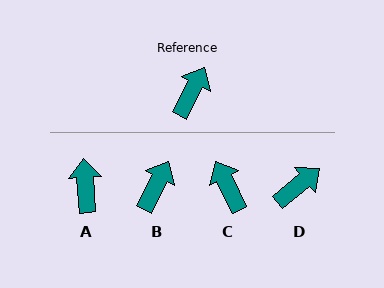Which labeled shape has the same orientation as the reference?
B.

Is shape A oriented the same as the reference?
No, it is off by about 31 degrees.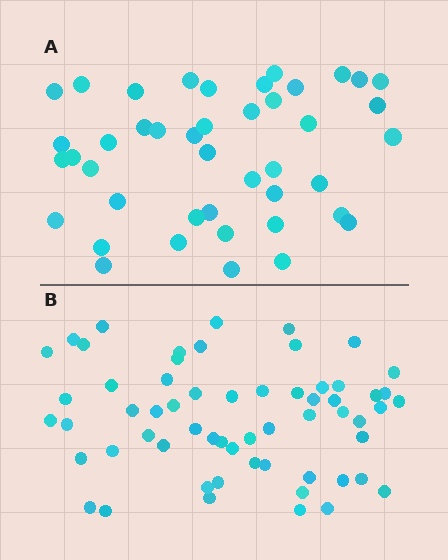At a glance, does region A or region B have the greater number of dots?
Region B (the bottom region) has more dots.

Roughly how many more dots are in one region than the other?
Region B has approximately 15 more dots than region A.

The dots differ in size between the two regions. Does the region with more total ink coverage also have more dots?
No. Region A has more total ink coverage because its dots are larger, but region B actually contains more individual dots. Total area can be misleading — the number of items is what matters here.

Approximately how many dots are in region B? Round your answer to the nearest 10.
About 60 dots.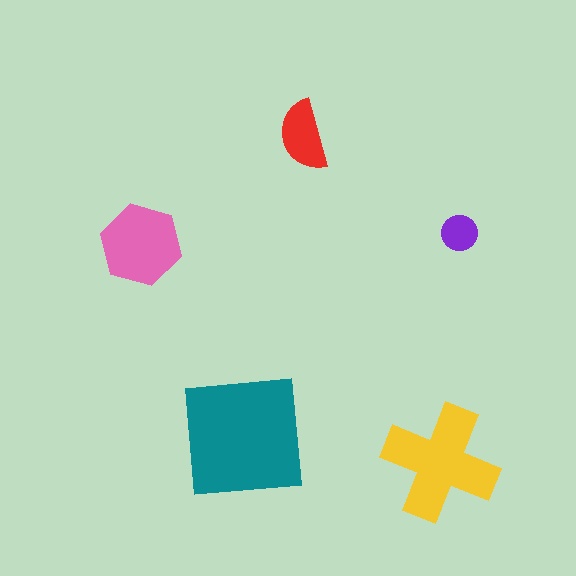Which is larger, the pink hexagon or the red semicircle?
The pink hexagon.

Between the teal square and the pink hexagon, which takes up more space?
The teal square.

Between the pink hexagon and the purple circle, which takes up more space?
The pink hexagon.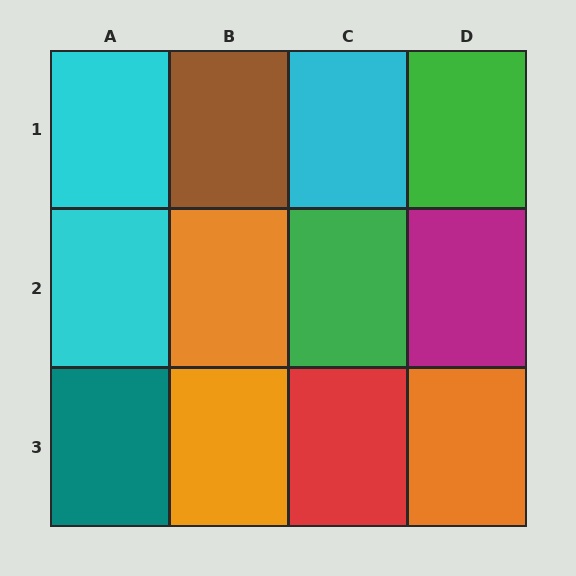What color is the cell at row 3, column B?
Orange.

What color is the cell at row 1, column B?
Brown.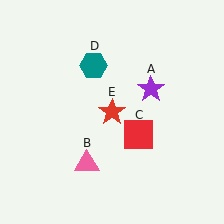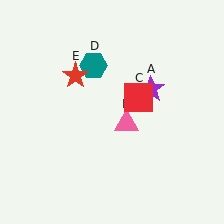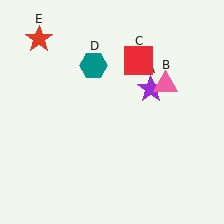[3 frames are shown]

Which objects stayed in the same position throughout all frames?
Purple star (object A) and teal hexagon (object D) remained stationary.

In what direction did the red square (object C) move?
The red square (object C) moved up.